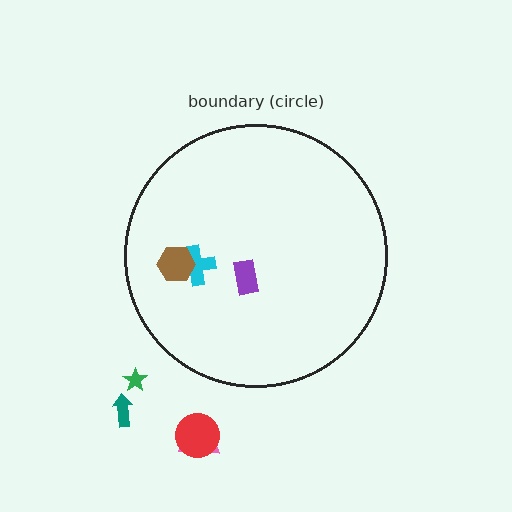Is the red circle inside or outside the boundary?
Outside.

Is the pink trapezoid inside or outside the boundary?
Outside.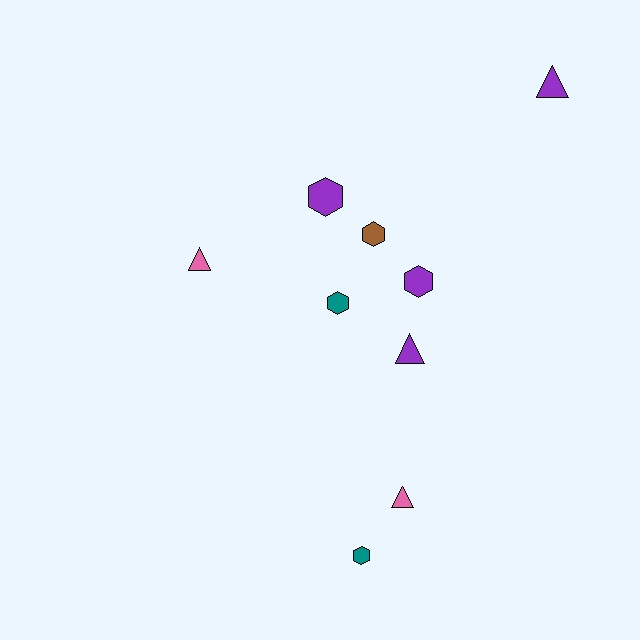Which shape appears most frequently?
Hexagon, with 5 objects.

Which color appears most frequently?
Purple, with 4 objects.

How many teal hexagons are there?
There are 2 teal hexagons.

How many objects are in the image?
There are 9 objects.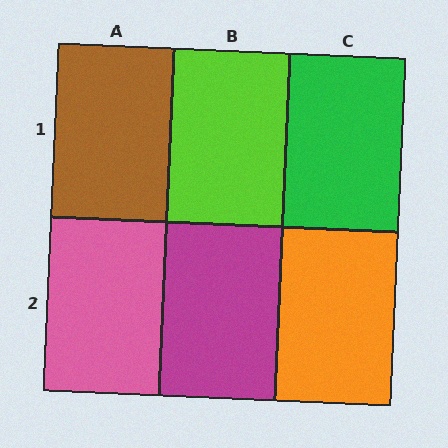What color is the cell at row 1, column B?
Lime.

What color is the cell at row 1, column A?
Brown.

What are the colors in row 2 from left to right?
Pink, magenta, orange.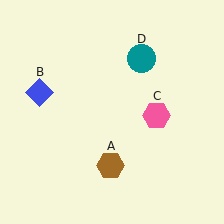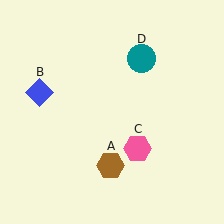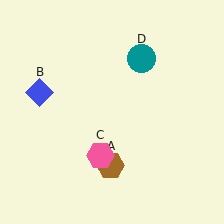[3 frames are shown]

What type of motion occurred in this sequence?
The pink hexagon (object C) rotated clockwise around the center of the scene.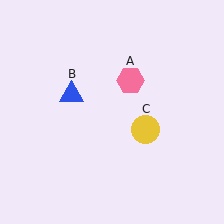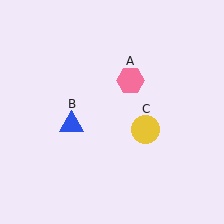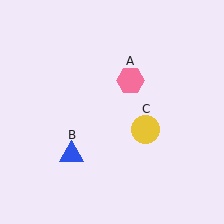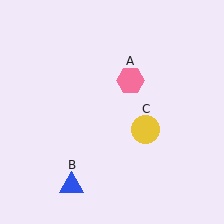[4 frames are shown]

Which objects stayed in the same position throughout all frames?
Pink hexagon (object A) and yellow circle (object C) remained stationary.